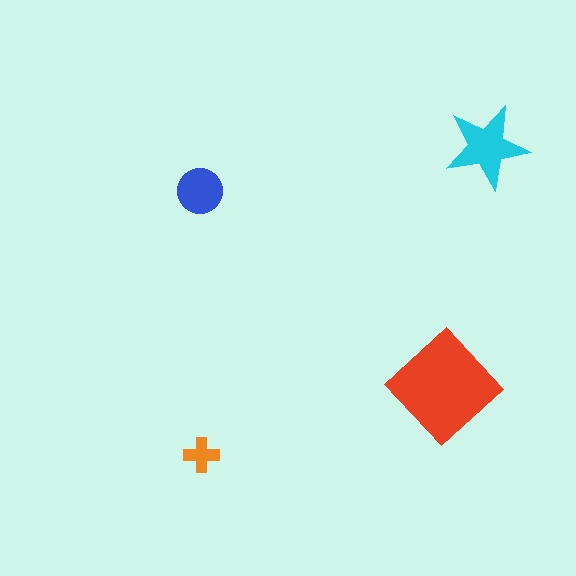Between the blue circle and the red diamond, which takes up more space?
The red diamond.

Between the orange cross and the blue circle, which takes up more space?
The blue circle.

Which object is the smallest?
The orange cross.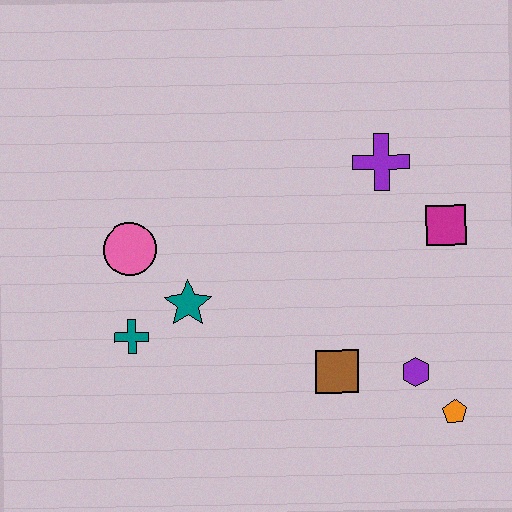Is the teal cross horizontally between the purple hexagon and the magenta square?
No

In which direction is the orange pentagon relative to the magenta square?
The orange pentagon is below the magenta square.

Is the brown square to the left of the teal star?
No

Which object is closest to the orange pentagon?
The purple hexagon is closest to the orange pentagon.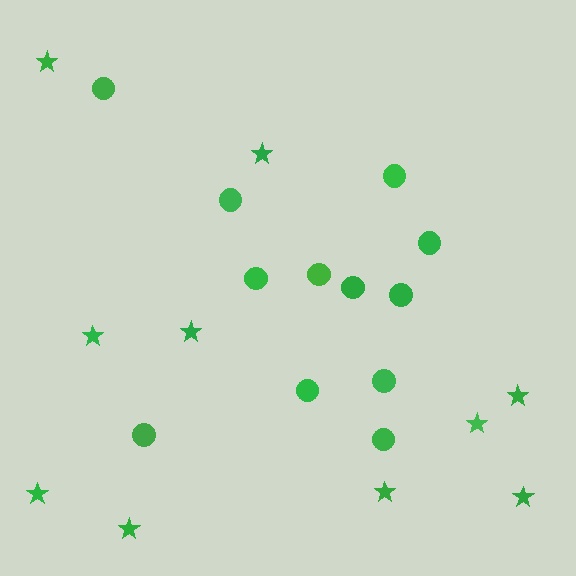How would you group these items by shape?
There are 2 groups: one group of circles (12) and one group of stars (10).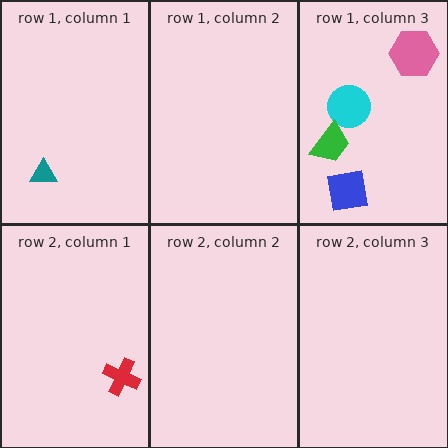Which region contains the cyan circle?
The row 1, column 3 region.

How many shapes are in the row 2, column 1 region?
1.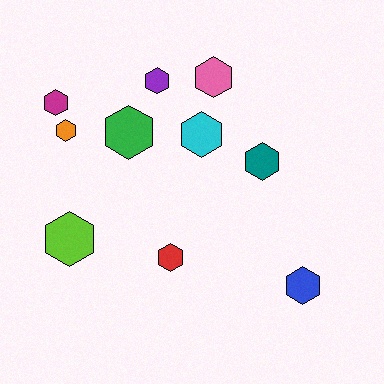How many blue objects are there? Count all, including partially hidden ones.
There is 1 blue object.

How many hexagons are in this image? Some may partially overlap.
There are 10 hexagons.